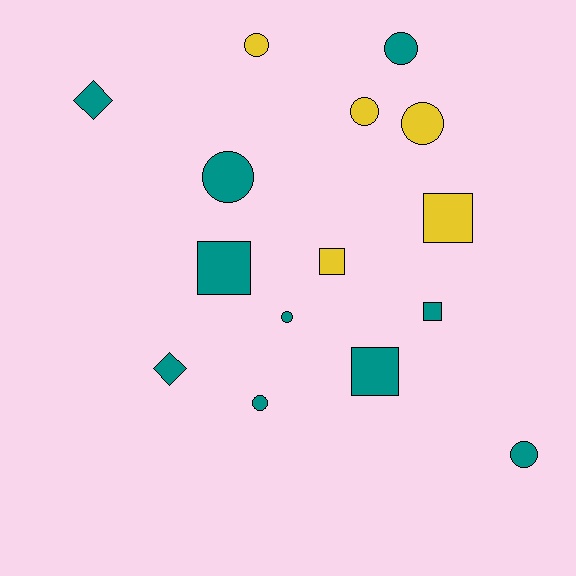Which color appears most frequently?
Teal, with 10 objects.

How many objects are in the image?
There are 15 objects.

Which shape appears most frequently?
Circle, with 8 objects.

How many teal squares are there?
There are 3 teal squares.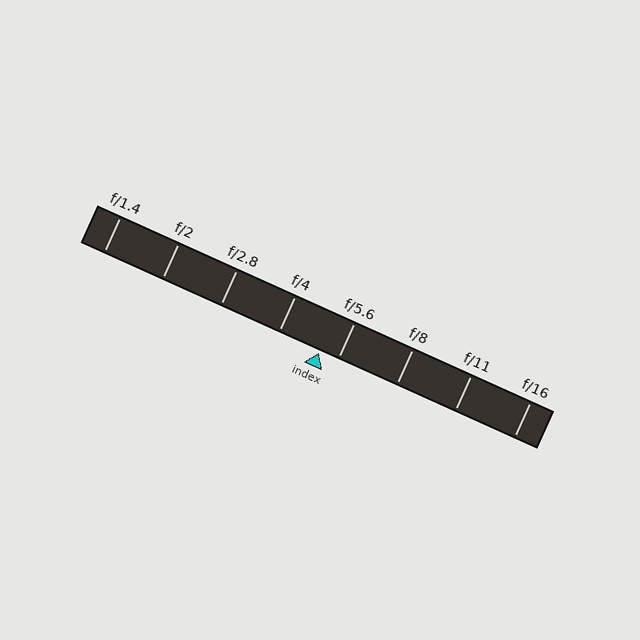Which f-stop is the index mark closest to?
The index mark is closest to f/5.6.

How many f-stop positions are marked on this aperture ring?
There are 8 f-stop positions marked.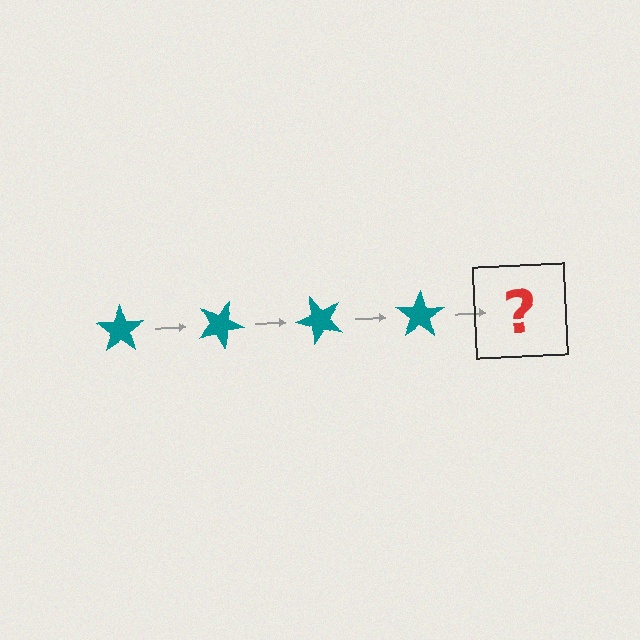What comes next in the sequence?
The next element should be a teal star rotated 100 degrees.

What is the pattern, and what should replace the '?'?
The pattern is that the star rotates 25 degrees each step. The '?' should be a teal star rotated 100 degrees.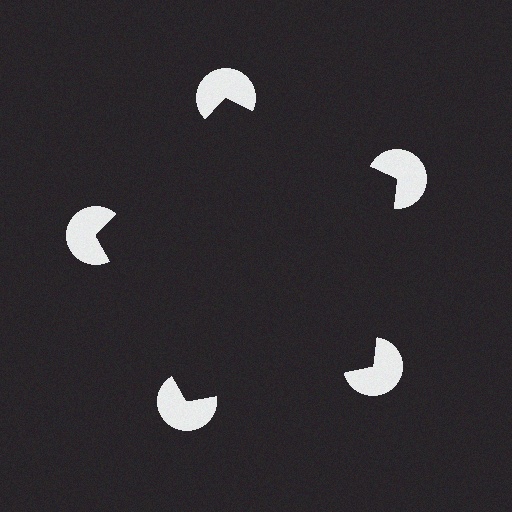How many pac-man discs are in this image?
There are 5 — one at each vertex of the illusory pentagon.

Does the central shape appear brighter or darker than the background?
It typically appears slightly darker than the background, even though no actual brightness change is drawn.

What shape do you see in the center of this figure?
An illusory pentagon — its edges are inferred from the aligned wedge cuts in the pac-man discs, not physically drawn.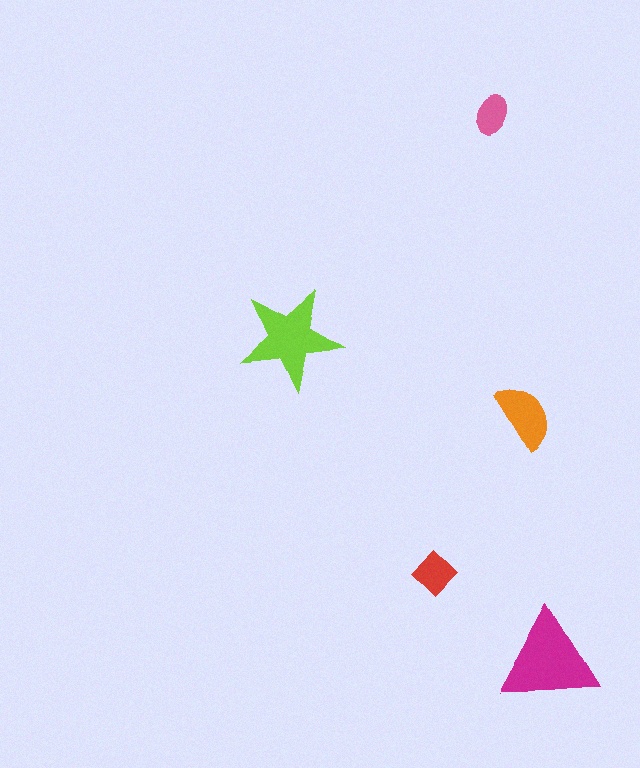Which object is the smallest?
The pink ellipse.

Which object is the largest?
The magenta triangle.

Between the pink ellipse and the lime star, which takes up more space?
The lime star.